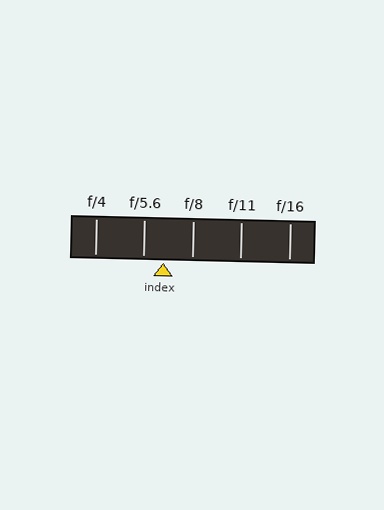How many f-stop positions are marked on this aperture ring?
There are 5 f-stop positions marked.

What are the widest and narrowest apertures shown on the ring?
The widest aperture shown is f/4 and the narrowest is f/16.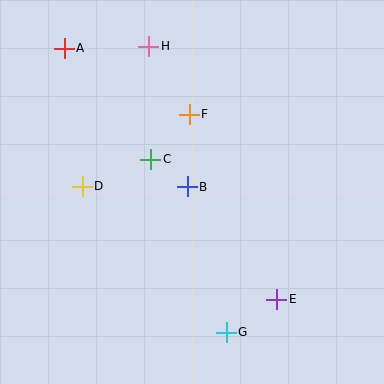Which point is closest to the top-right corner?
Point F is closest to the top-right corner.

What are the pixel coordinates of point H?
Point H is at (149, 46).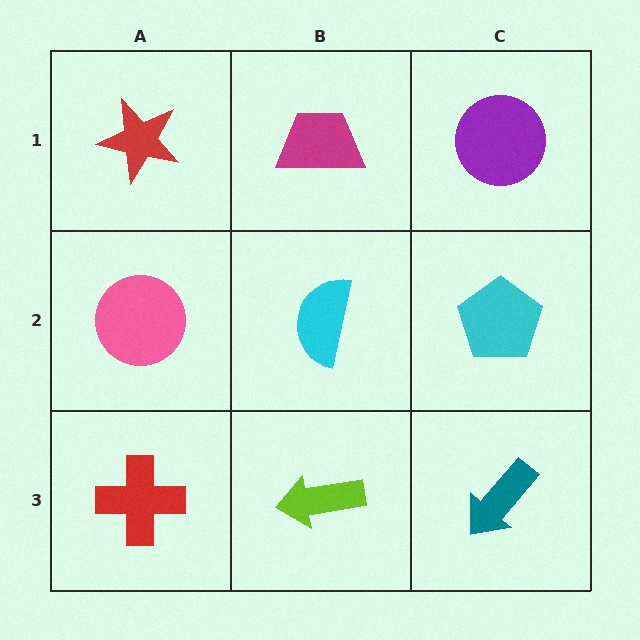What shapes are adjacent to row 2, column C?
A purple circle (row 1, column C), a teal arrow (row 3, column C), a cyan semicircle (row 2, column B).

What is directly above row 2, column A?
A red star.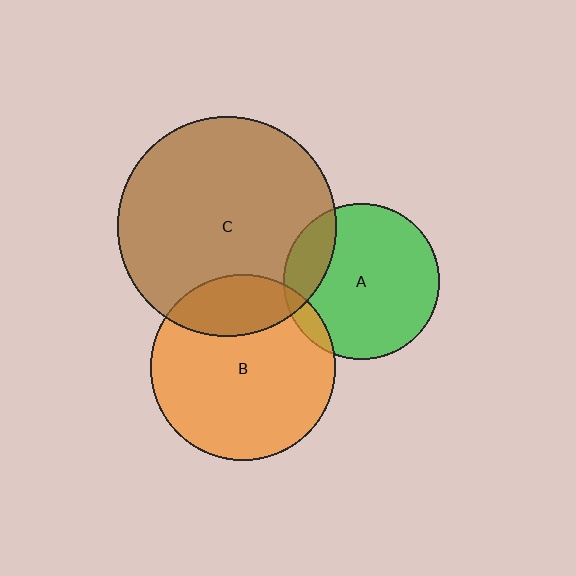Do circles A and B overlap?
Yes.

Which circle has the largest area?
Circle C (brown).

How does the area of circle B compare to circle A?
Approximately 1.4 times.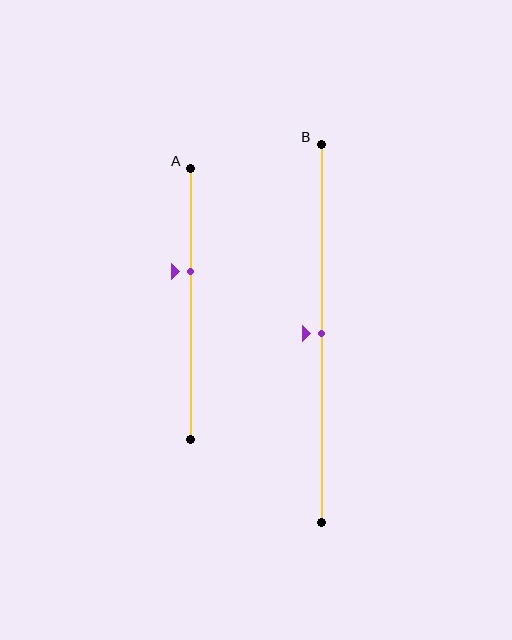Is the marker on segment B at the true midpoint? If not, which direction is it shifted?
Yes, the marker on segment B is at the true midpoint.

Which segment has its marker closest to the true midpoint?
Segment B has its marker closest to the true midpoint.